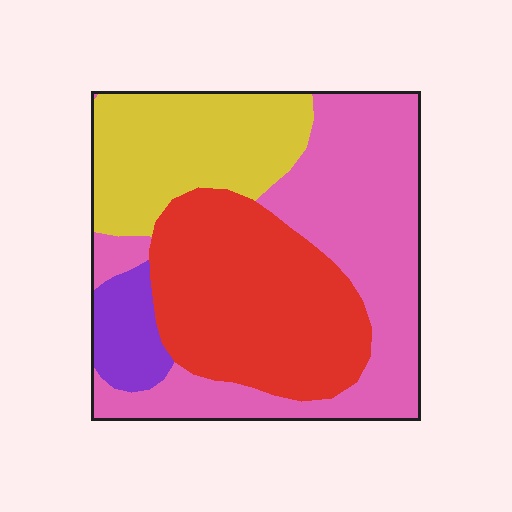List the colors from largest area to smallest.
From largest to smallest: pink, red, yellow, purple.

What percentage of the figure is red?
Red covers 32% of the figure.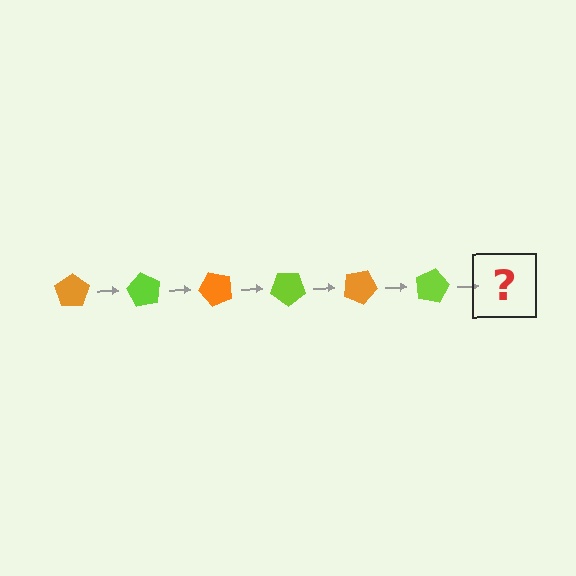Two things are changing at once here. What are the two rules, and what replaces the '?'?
The two rules are that it rotates 60 degrees each step and the color cycles through orange and lime. The '?' should be an orange pentagon, rotated 360 degrees from the start.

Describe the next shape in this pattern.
It should be an orange pentagon, rotated 360 degrees from the start.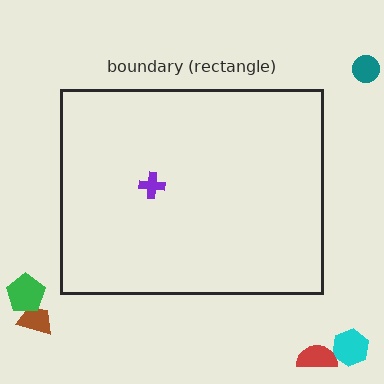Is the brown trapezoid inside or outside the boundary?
Outside.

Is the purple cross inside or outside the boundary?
Inside.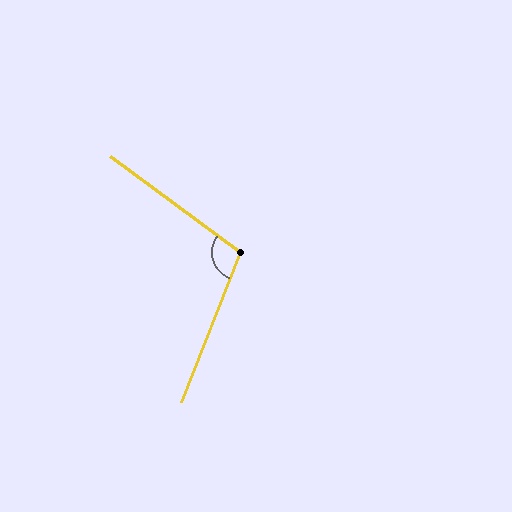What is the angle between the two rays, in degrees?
Approximately 105 degrees.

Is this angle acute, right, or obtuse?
It is obtuse.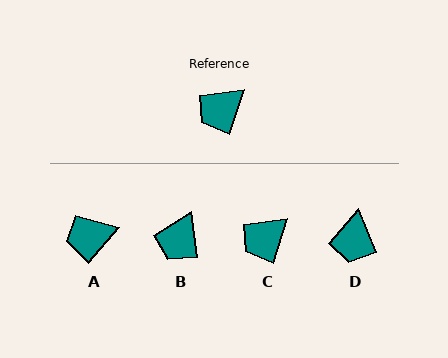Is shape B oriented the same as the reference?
No, it is off by about 25 degrees.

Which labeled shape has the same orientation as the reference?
C.